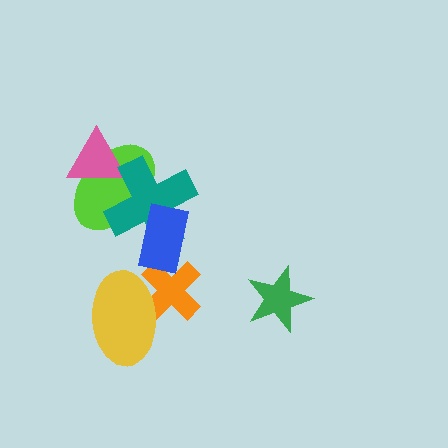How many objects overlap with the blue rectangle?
3 objects overlap with the blue rectangle.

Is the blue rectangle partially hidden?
No, no other shape covers it.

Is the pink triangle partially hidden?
Yes, it is partially covered by another shape.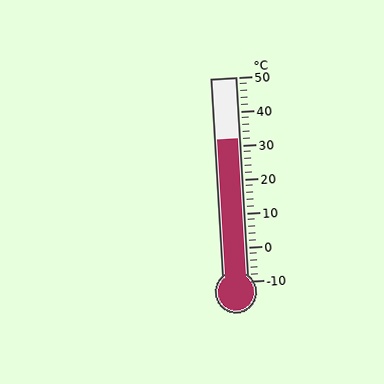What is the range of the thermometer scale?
The thermometer scale ranges from -10°C to 50°C.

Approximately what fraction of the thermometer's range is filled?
The thermometer is filled to approximately 70% of its range.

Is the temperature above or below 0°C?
The temperature is above 0°C.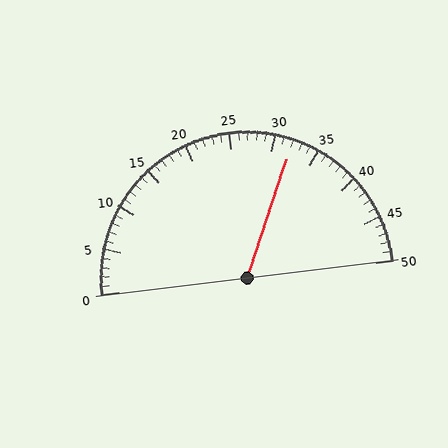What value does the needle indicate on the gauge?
The needle indicates approximately 32.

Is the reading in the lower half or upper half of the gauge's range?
The reading is in the upper half of the range (0 to 50).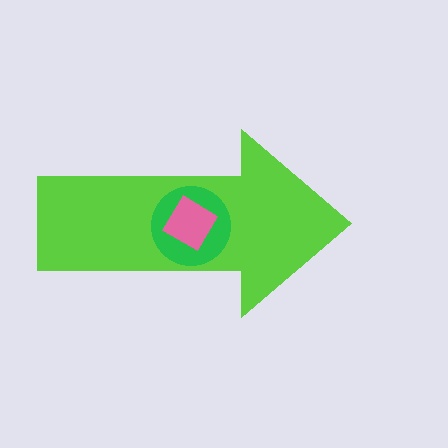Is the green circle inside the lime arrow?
Yes.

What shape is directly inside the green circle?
The pink diamond.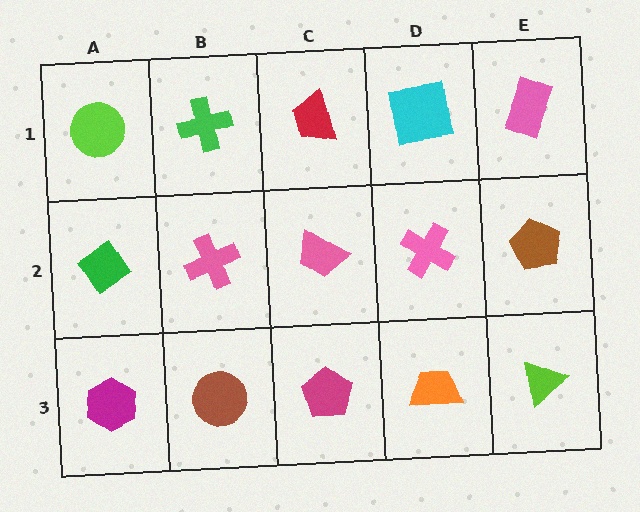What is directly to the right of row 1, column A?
A green cross.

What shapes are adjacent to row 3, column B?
A pink cross (row 2, column B), a magenta hexagon (row 3, column A), a magenta pentagon (row 3, column C).